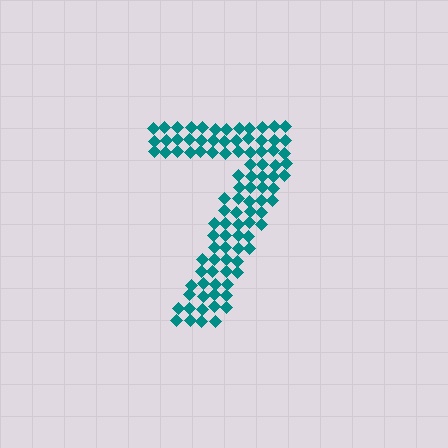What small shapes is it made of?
It is made of small diamonds.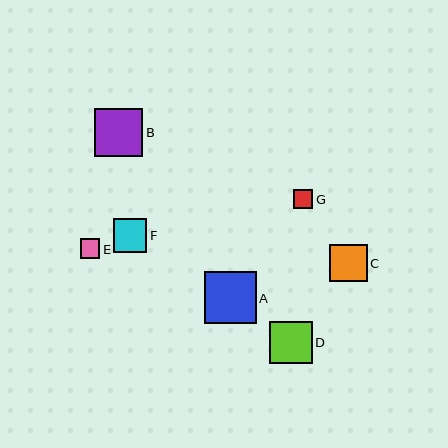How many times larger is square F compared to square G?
Square F is approximately 1.8 times the size of square G.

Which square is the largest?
Square A is the largest with a size of approximately 52 pixels.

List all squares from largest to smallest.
From largest to smallest: A, B, D, C, F, E, G.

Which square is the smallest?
Square G is the smallest with a size of approximately 19 pixels.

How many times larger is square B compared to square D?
Square B is approximately 1.1 times the size of square D.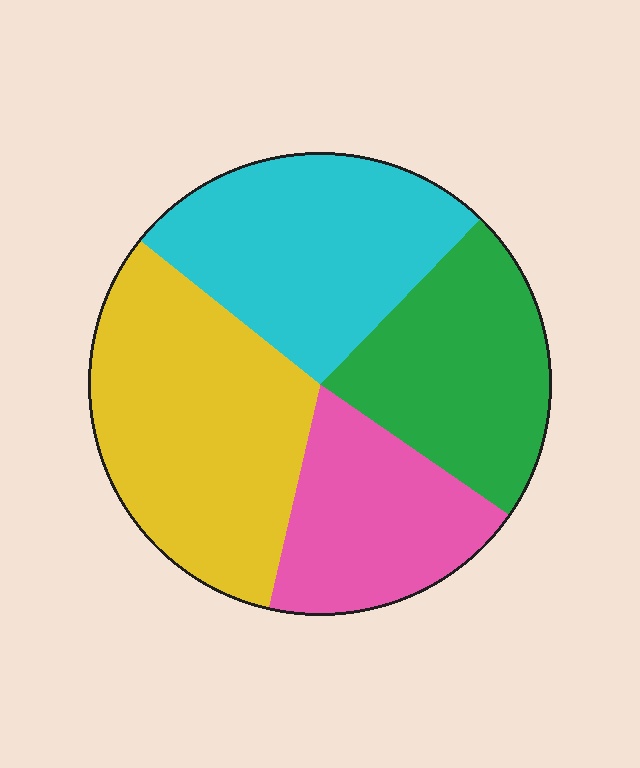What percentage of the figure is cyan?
Cyan covers roughly 25% of the figure.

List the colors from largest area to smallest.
From largest to smallest: yellow, cyan, green, pink.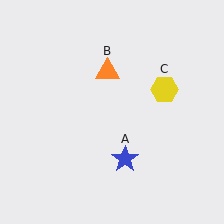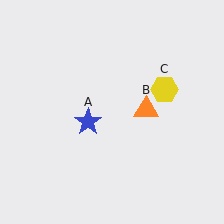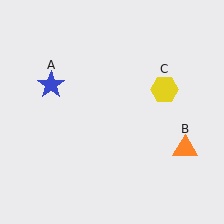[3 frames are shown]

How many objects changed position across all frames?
2 objects changed position: blue star (object A), orange triangle (object B).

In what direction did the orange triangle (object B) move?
The orange triangle (object B) moved down and to the right.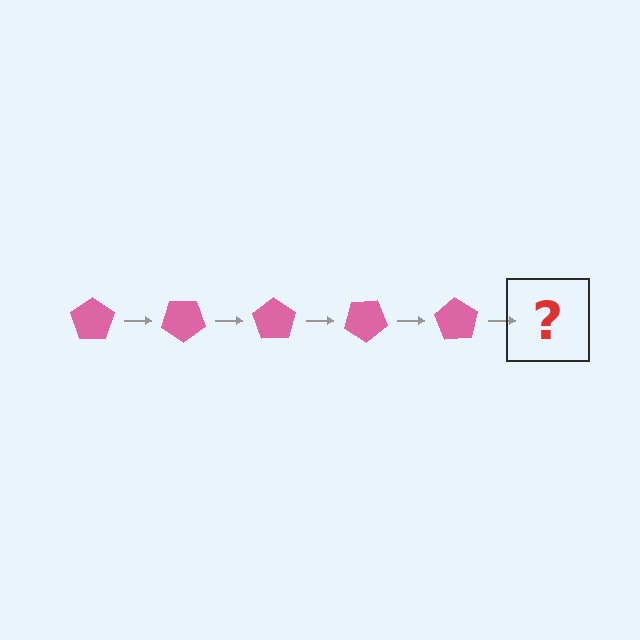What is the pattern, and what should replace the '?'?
The pattern is that the pentagon rotates 35 degrees each step. The '?' should be a pink pentagon rotated 175 degrees.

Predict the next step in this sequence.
The next step is a pink pentagon rotated 175 degrees.